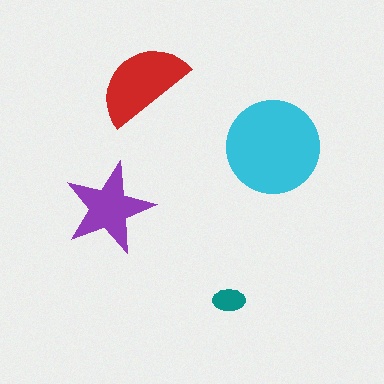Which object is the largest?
The cyan circle.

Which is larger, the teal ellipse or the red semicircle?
The red semicircle.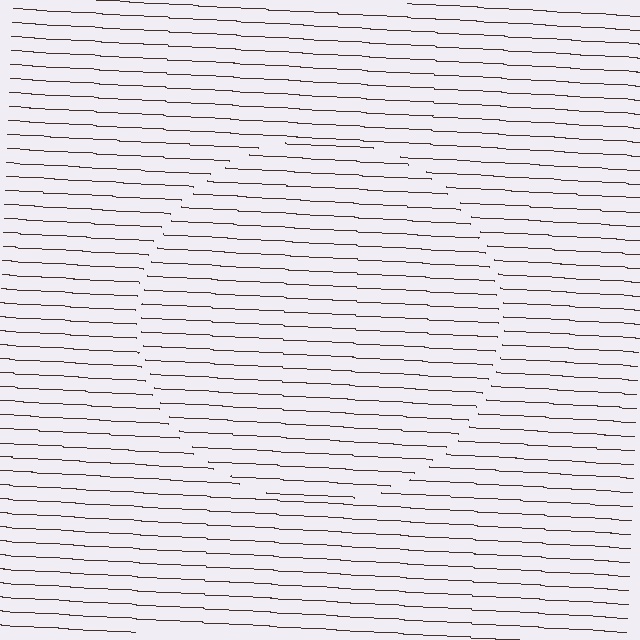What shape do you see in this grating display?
An illusory circle. The interior of the shape contains the same grating, shifted by half a period — the contour is defined by the phase discontinuity where line-ends from the inner and outer gratings abut.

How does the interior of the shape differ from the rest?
The interior of the shape contains the same grating, shifted by half a period — the contour is defined by the phase discontinuity where line-ends from the inner and outer gratings abut.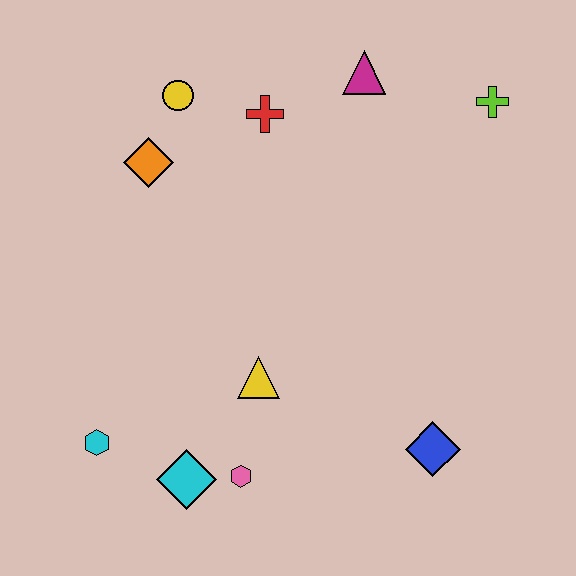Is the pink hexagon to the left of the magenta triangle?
Yes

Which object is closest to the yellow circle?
The orange diamond is closest to the yellow circle.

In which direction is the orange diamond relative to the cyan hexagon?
The orange diamond is above the cyan hexagon.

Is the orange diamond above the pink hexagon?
Yes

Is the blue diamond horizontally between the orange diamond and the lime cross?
Yes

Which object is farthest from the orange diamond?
The blue diamond is farthest from the orange diamond.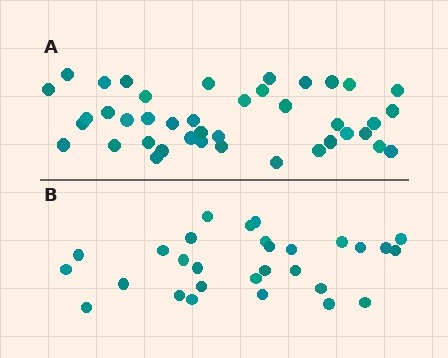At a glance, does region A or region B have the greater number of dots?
Region A (the top region) has more dots.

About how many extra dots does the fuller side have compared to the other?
Region A has roughly 12 or so more dots than region B.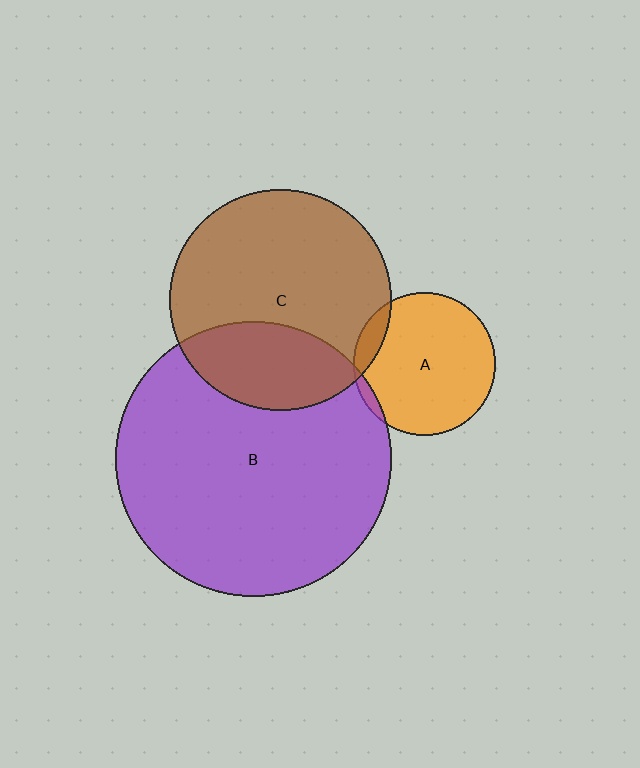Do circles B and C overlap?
Yes.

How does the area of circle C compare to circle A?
Approximately 2.4 times.